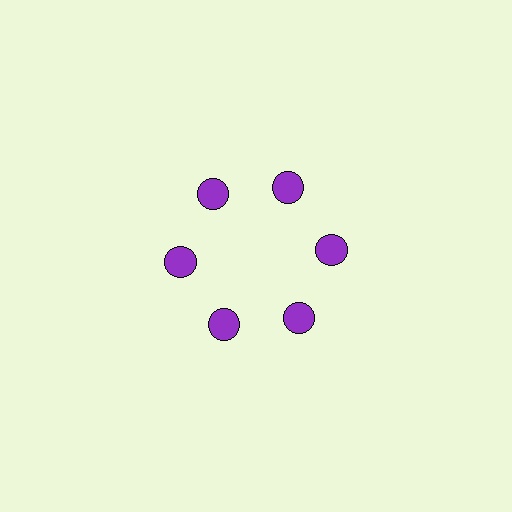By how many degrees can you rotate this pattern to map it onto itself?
The pattern maps onto itself every 60 degrees of rotation.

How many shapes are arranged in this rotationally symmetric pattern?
There are 6 shapes, arranged in 6 groups of 1.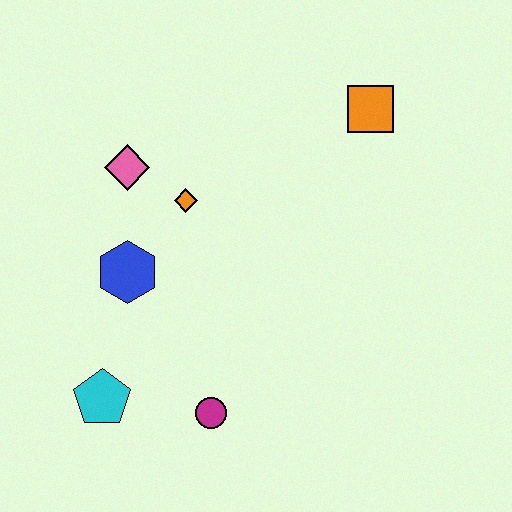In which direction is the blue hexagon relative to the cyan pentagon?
The blue hexagon is above the cyan pentagon.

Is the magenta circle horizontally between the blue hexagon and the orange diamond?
No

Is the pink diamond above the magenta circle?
Yes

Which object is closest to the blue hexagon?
The orange diamond is closest to the blue hexagon.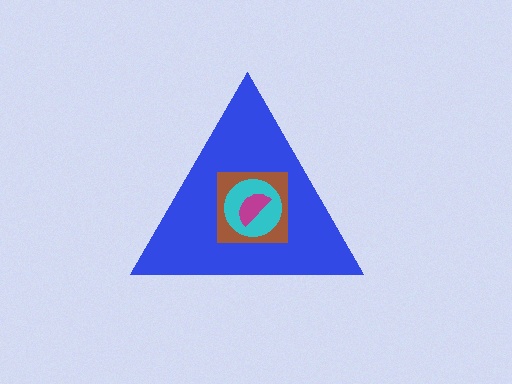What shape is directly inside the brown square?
The cyan circle.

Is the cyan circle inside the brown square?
Yes.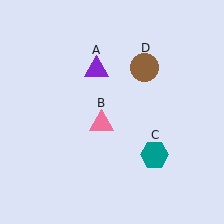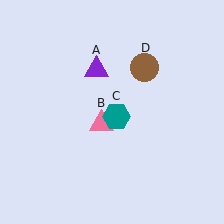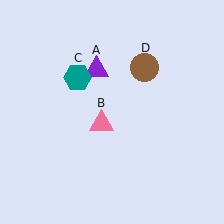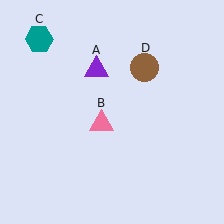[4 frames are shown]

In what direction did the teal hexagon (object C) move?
The teal hexagon (object C) moved up and to the left.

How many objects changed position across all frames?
1 object changed position: teal hexagon (object C).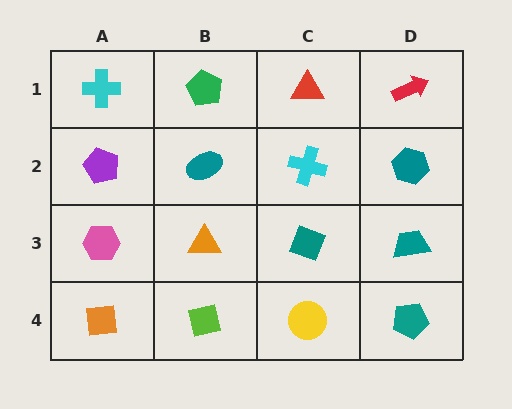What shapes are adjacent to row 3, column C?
A cyan cross (row 2, column C), a yellow circle (row 4, column C), an orange triangle (row 3, column B), a teal trapezoid (row 3, column D).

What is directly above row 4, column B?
An orange triangle.